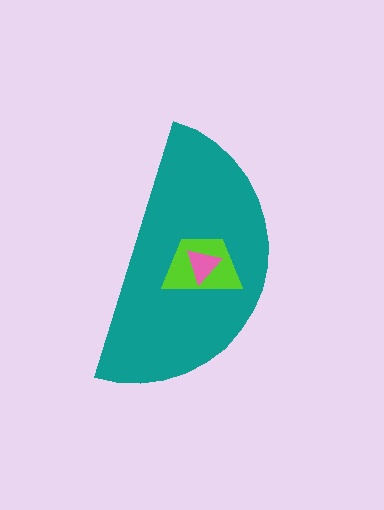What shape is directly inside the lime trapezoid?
The pink triangle.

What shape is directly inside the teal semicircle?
The lime trapezoid.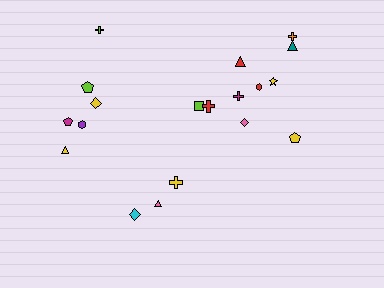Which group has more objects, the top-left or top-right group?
The top-right group.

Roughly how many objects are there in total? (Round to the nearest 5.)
Roughly 20 objects in total.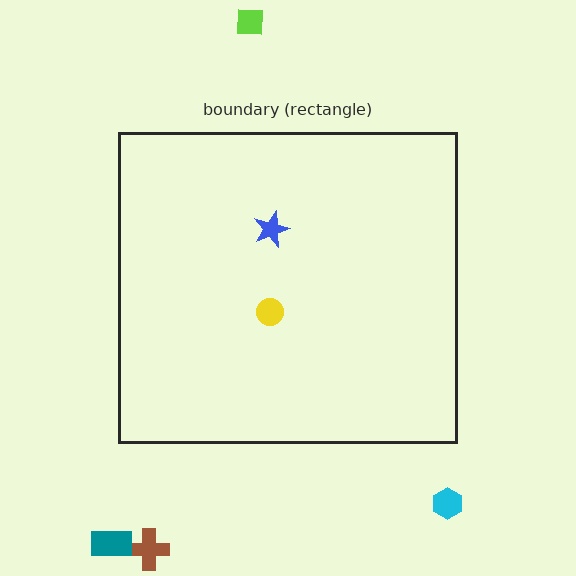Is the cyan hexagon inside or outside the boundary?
Outside.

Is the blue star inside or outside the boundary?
Inside.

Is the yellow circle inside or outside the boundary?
Inside.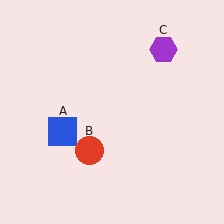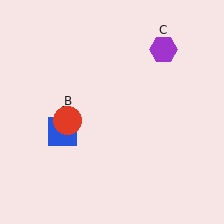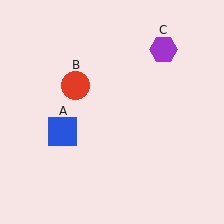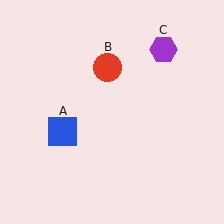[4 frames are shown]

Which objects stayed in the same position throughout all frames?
Blue square (object A) and purple hexagon (object C) remained stationary.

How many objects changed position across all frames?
1 object changed position: red circle (object B).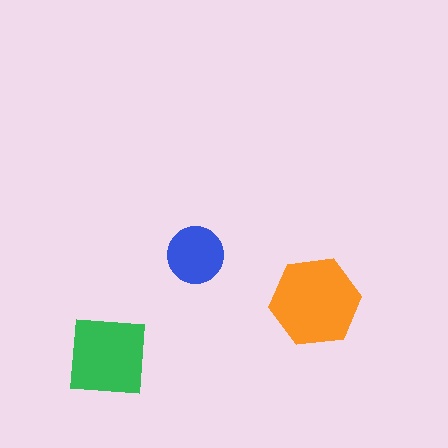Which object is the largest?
The orange hexagon.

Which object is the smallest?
The blue circle.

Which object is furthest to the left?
The green square is leftmost.